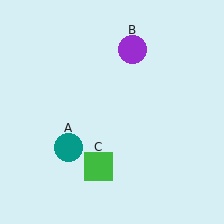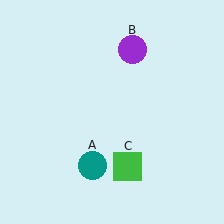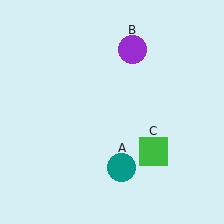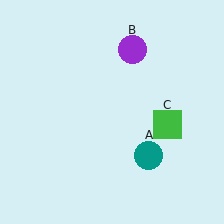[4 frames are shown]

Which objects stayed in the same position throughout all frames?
Purple circle (object B) remained stationary.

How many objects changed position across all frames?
2 objects changed position: teal circle (object A), green square (object C).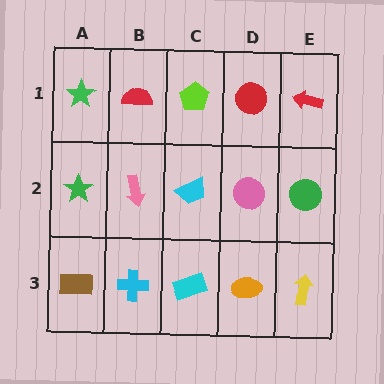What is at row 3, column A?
A brown rectangle.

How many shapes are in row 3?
5 shapes.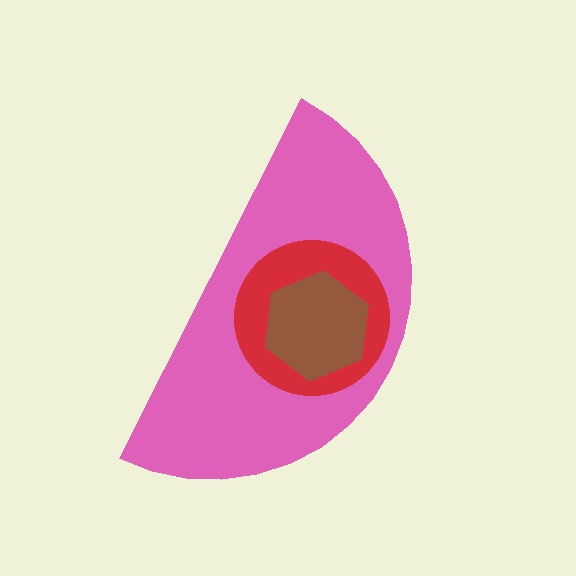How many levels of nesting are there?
3.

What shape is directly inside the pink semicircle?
The red circle.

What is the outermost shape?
The pink semicircle.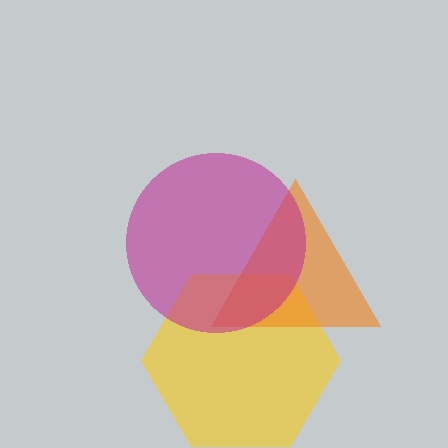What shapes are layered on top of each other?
The layered shapes are: a yellow hexagon, an orange triangle, a magenta circle.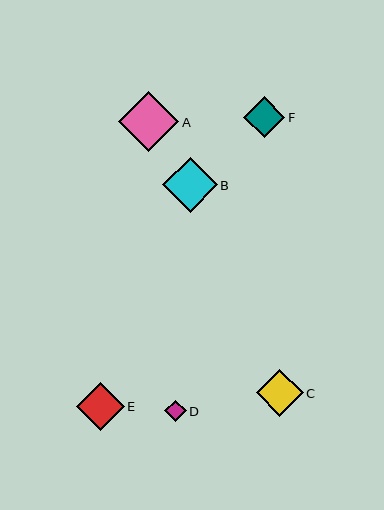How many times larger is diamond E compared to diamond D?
Diamond E is approximately 2.2 times the size of diamond D.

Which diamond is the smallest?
Diamond D is the smallest with a size of approximately 22 pixels.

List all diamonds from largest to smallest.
From largest to smallest: A, B, E, C, F, D.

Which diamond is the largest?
Diamond A is the largest with a size of approximately 60 pixels.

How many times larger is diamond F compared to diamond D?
Diamond F is approximately 1.9 times the size of diamond D.